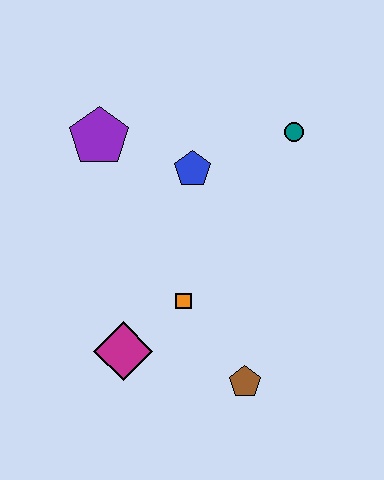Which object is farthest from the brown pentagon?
The purple pentagon is farthest from the brown pentagon.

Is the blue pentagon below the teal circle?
Yes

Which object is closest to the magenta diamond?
The orange square is closest to the magenta diamond.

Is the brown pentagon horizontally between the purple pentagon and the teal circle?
Yes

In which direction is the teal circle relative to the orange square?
The teal circle is above the orange square.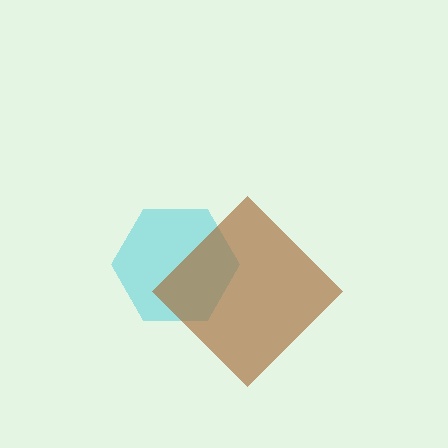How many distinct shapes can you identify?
There are 2 distinct shapes: a cyan hexagon, a brown diamond.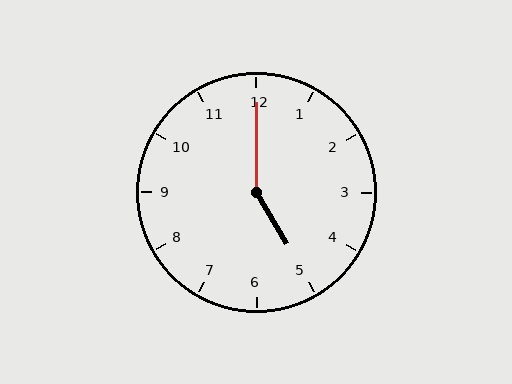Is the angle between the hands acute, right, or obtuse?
It is obtuse.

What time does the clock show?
5:00.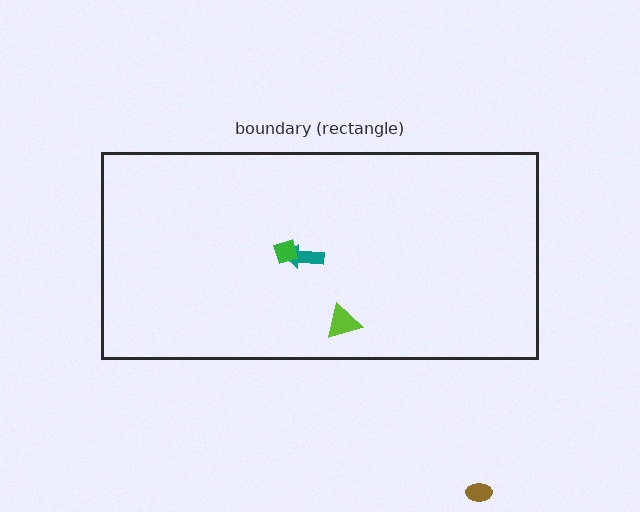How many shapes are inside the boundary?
3 inside, 1 outside.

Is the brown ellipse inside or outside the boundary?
Outside.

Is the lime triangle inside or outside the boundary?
Inside.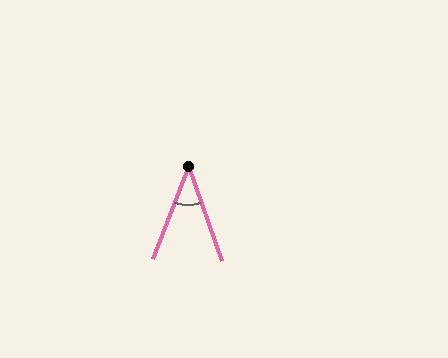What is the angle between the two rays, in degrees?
Approximately 40 degrees.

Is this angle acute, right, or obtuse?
It is acute.